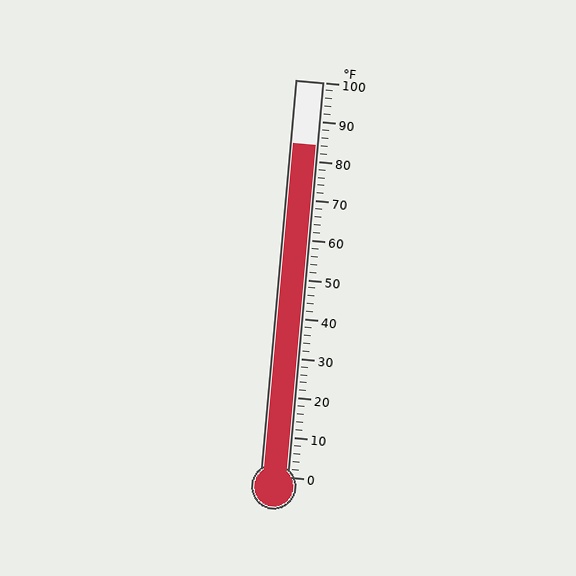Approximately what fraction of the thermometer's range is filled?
The thermometer is filled to approximately 85% of its range.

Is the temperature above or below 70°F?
The temperature is above 70°F.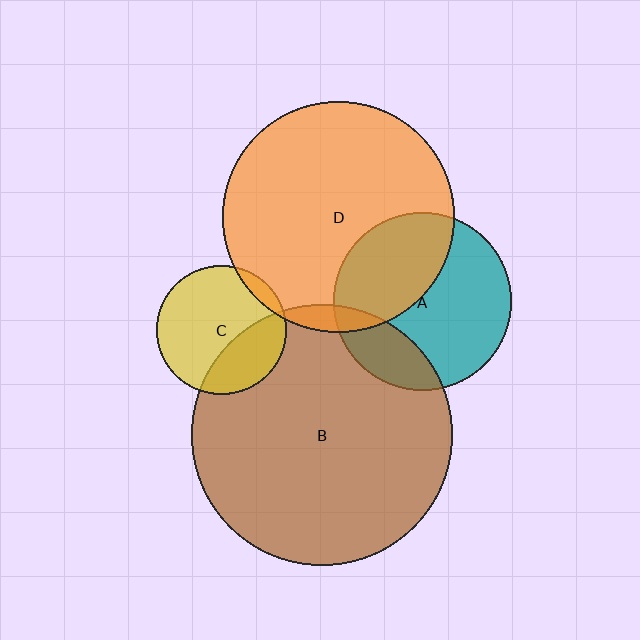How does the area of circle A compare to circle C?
Approximately 1.9 times.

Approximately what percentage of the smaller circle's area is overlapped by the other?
Approximately 5%.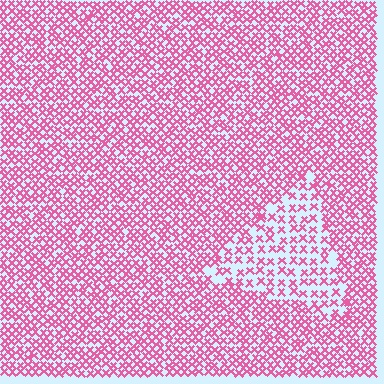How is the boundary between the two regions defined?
The boundary is defined by a change in element density (approximately 1.8x ratio). All elements are the same color, size, and shape.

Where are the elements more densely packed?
The elements are more densely packed outside the triangle boundary.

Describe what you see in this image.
The image contains small pink elements arranged at two different densities. A triangle-shaped region is visible where the elements are less densely packed than the surrounding area.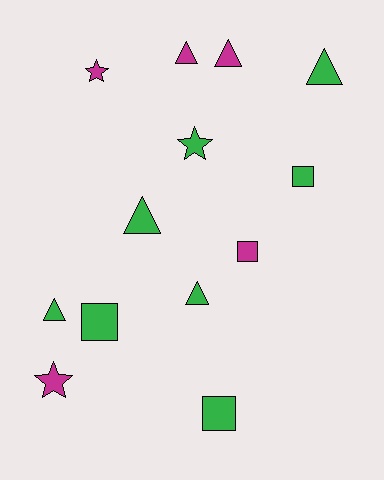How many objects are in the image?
There are 13 objects.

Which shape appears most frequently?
Triangle, with 6 objects.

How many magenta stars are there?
There are 2 magenta stars.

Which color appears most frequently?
Green, with 8 objects.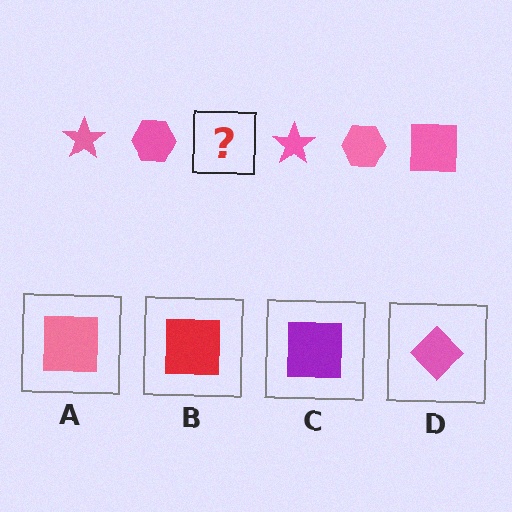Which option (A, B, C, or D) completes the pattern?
A.